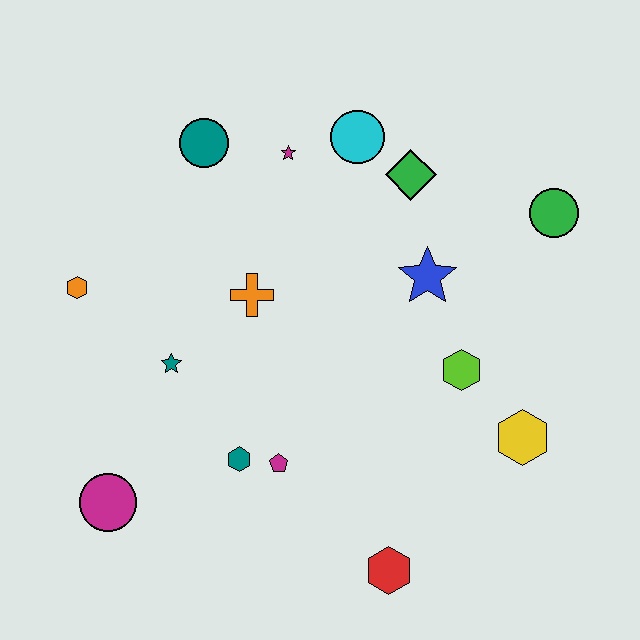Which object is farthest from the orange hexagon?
The green circle is farthest from the orange hexagon.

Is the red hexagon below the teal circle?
Yes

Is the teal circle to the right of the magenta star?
No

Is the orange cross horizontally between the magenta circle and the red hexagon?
Yes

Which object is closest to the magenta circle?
The teal hexagon is closest to the magenta circle.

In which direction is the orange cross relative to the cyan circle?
The orange cross is below the cyan circle.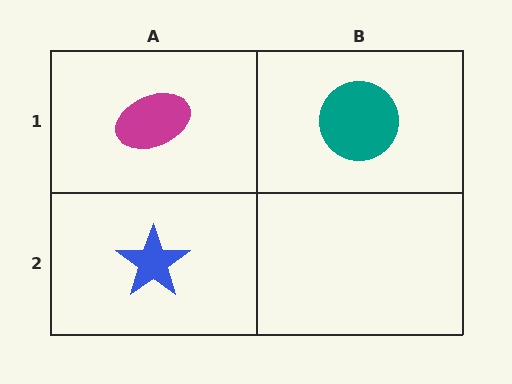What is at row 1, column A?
A magenta ellipse.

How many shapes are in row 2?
1 shape.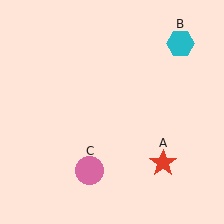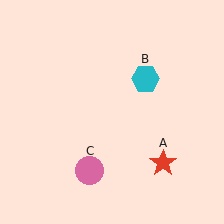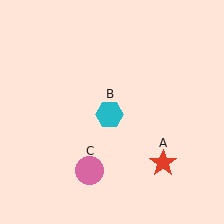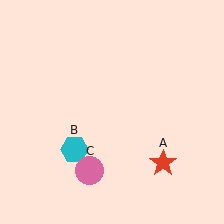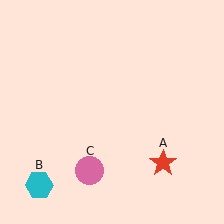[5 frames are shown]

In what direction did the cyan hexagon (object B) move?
The cyan hexagon (object B) moved down and to the left.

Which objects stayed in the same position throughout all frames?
Red star (object A) and pink circle (object C) remained stationary.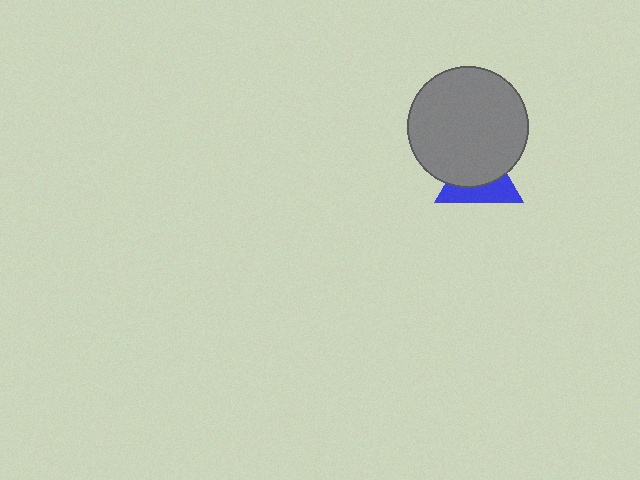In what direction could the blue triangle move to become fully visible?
The blue triangle could move down. That would shift it out from behind the gray circle entirely.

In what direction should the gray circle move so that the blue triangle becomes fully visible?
The gray circle should move up. That is the shortest direction to clear the overlap and leave the blue triangle fully visible.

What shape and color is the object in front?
The object in front is a gray circle.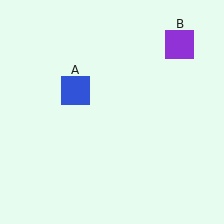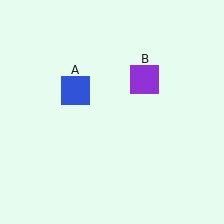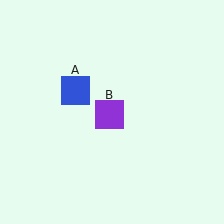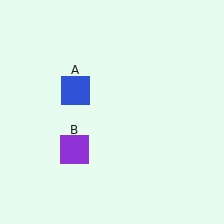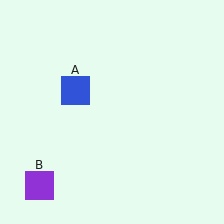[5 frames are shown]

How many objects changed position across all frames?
1 object changed position: purple square (object B).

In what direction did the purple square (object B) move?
The purple square (object B) moved down and to the left.